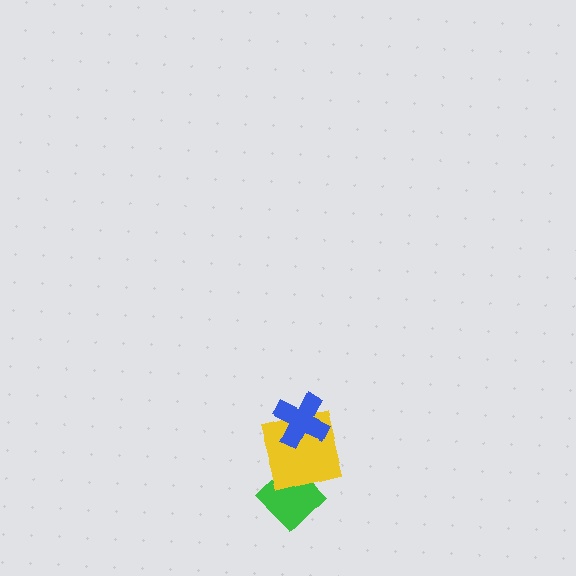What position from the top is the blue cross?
The blue cross is 1st from the top.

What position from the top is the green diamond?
The green diamond is 3rd from the top.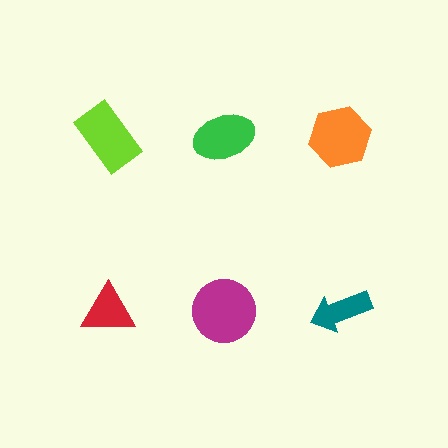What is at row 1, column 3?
An orange hexagon.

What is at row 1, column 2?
A green ellipse.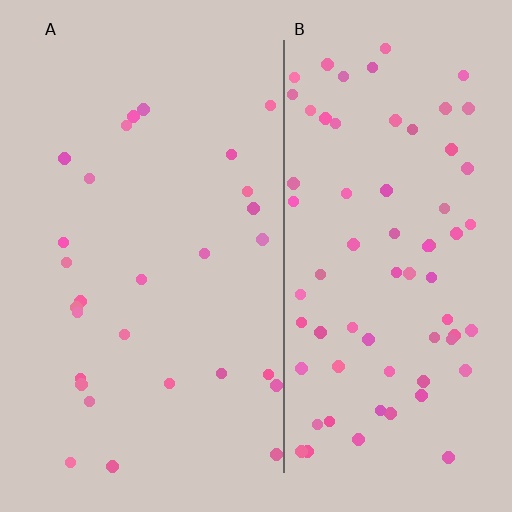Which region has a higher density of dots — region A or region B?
B (the right).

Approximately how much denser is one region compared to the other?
Approximately 2.6× — region B over region A.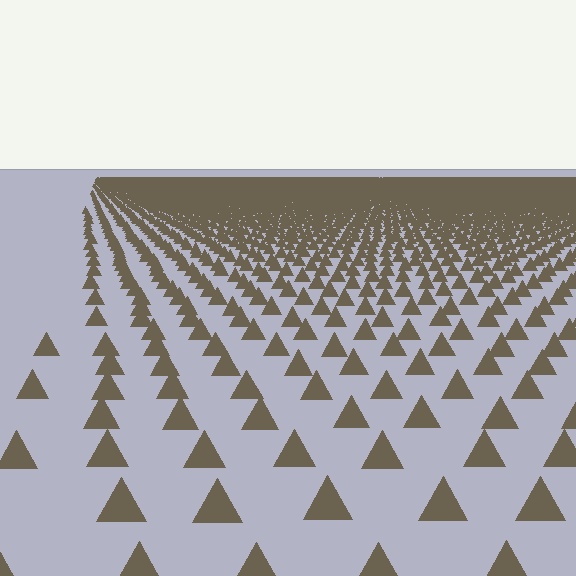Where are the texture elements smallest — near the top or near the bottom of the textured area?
Near the top.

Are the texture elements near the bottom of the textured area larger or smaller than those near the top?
Larger. Near the bottom, elements are closer to the viewer and appear at a bigger on-screen size.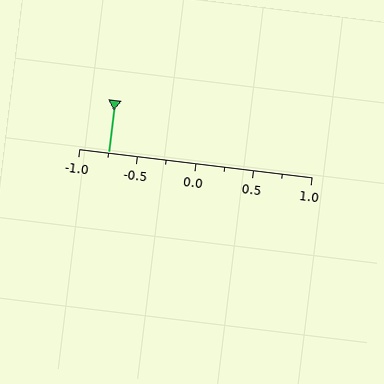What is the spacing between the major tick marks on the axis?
The major ticks are spaced 0.5 apart.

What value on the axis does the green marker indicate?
The marker indicates approximately -0.75.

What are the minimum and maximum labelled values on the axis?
The axis runs from -1.0 to 1.0.